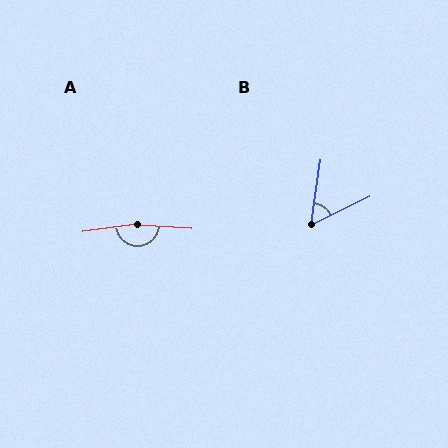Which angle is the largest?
A, at approximately 168 degrees.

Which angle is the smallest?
B, at approximately 56 degrees.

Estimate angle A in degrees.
Approximately 168 degrees.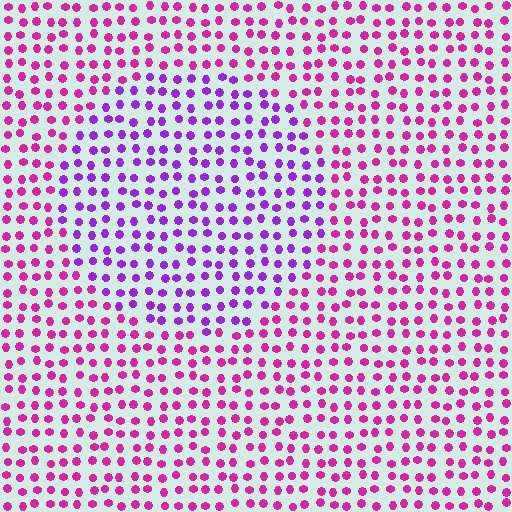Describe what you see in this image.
The image is filled with small magenta elements in a uniform arrangement. A circle-shaped region is visible where the elements are tinted to a slightly different hue, forming a subtle color boundary.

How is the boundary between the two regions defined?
The boundary is defined purely by a slight shift in hue (about 38 degrees). Spacing, size, and orientation are identical on both sides.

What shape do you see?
I see a circle.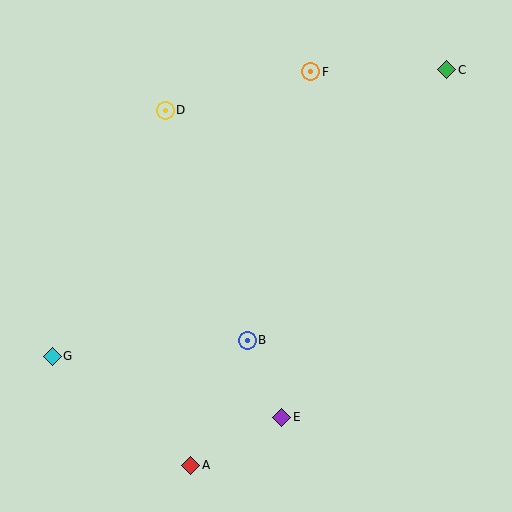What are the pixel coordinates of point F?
Point F is at (311, 72).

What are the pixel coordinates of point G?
Point G is at (52, 356).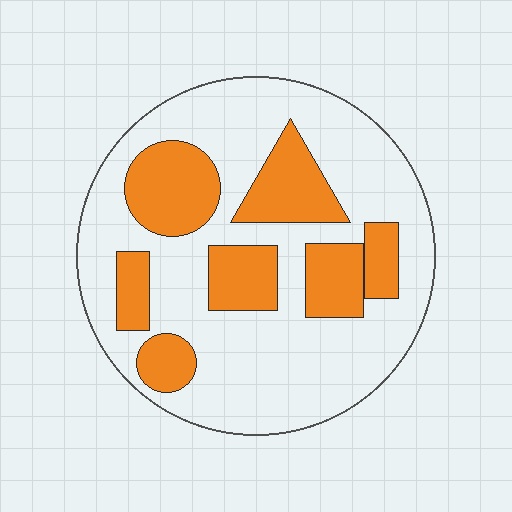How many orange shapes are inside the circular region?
7.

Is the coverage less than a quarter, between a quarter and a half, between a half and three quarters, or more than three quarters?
Between a quarter and a half.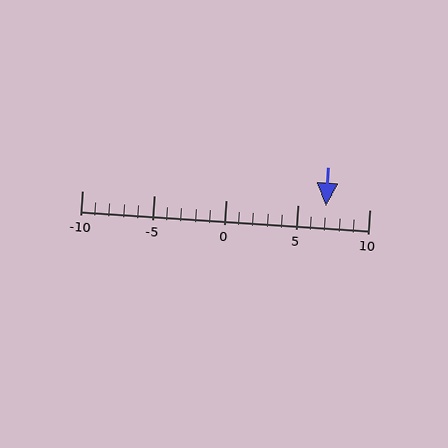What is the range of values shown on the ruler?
The ruler shows values from -10 to 10.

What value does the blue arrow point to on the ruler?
The blue arrow points to approximately 7.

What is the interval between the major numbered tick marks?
The major tick marks are spaced 5 units apart.